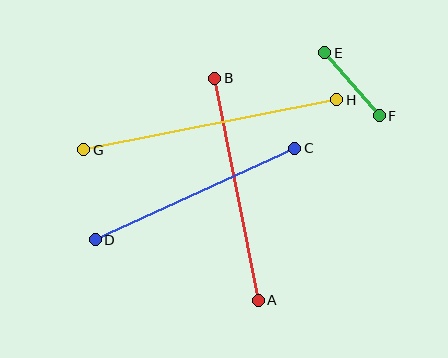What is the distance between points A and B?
The distance is approximately 226 pixels.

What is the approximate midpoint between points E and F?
The midpoint is at approximately (352, 84) pixels.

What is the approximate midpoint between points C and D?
The midpoint is at approximately (195, 194) pixels.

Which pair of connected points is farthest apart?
Points G and H are farthest apart.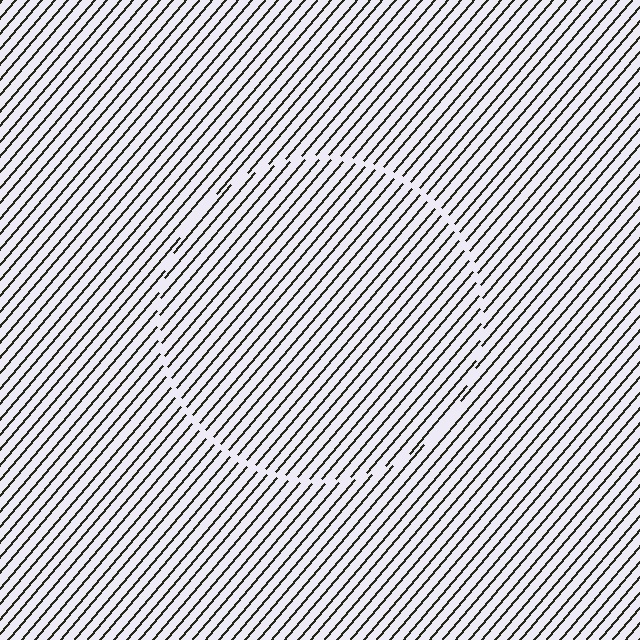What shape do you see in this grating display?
An illusory circle. The interior of the shape contains the same grating, shifted by half a period — the contour is defined by the phase discontinuity where line-ends from the inner and outer gratings abut.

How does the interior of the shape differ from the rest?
The interior of the shape contains the same grating, shifted by half a period — the contour is defined by the phase discontinuity where line-ends from the inner and outer gratings abut.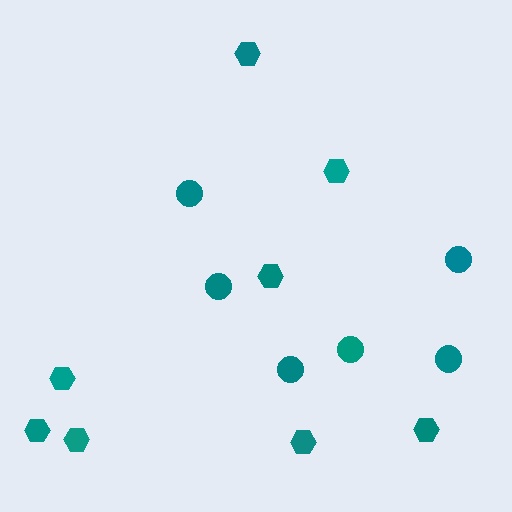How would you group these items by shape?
There are 2 groups: one group of circles (6) and one group of hexagons (8).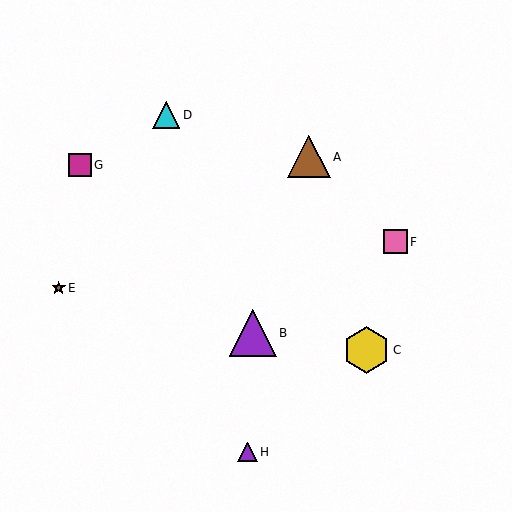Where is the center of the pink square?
The center of the pink square is at (395, 242).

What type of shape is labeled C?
Shape C is a yellow hexagon.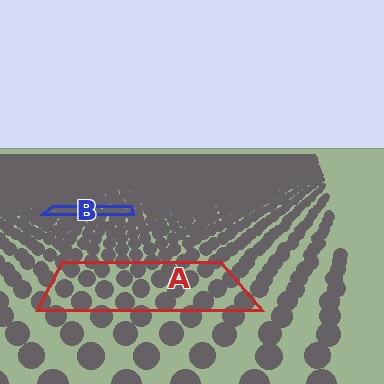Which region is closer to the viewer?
Region A is closer. The texture elements there are larger and more spread out.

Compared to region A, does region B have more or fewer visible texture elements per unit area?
Region B has more texture elements per unit area — they are packed more densely because it is farther away.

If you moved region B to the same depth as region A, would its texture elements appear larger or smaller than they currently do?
They would appear larger. At a closer depth, the same texture elements are projected at a bigger on-screen size.